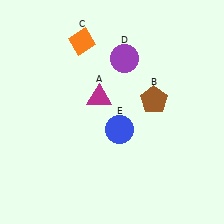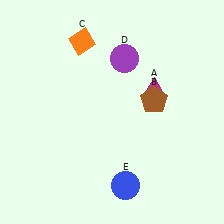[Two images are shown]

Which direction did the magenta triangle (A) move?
The magenta triangle (A) moved right.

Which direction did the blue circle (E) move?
The blue circle (E) moved down.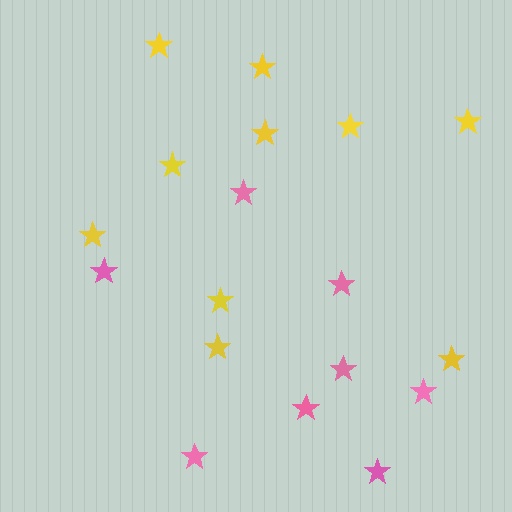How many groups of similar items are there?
There are 2 groups: one group of yellow stars (10) and one group of pink stars (8).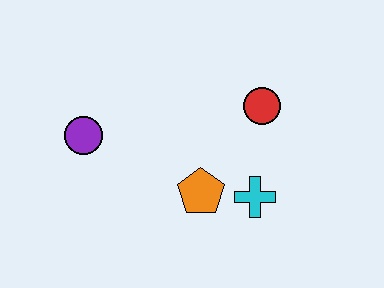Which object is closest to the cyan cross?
The orange pentagon is closest to the cyan cross.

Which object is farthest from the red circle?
The purple circle is farthest from the red circle.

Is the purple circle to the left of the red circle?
Yes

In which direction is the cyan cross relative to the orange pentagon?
The cyan cross is to the right of the orange pentagon.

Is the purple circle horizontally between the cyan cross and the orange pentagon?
No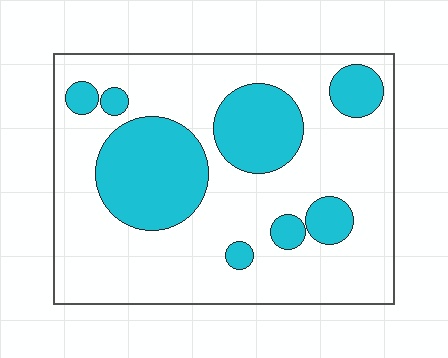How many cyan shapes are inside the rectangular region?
8.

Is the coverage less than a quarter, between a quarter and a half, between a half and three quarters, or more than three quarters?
Between a quarter and a half.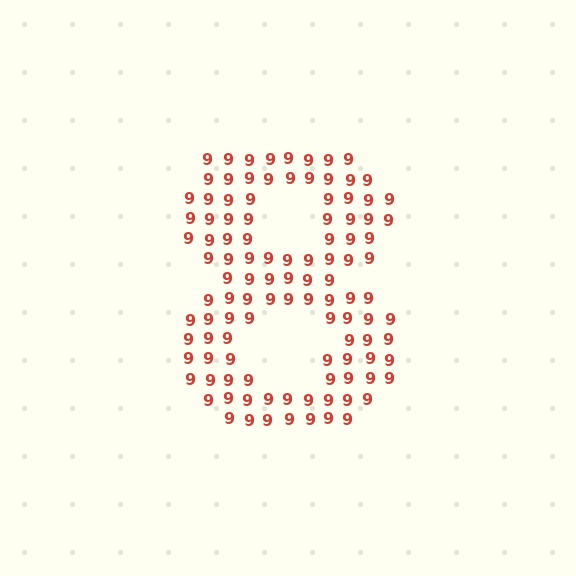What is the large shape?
The large shape is the digit 8.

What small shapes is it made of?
It is made of small digit 9's.